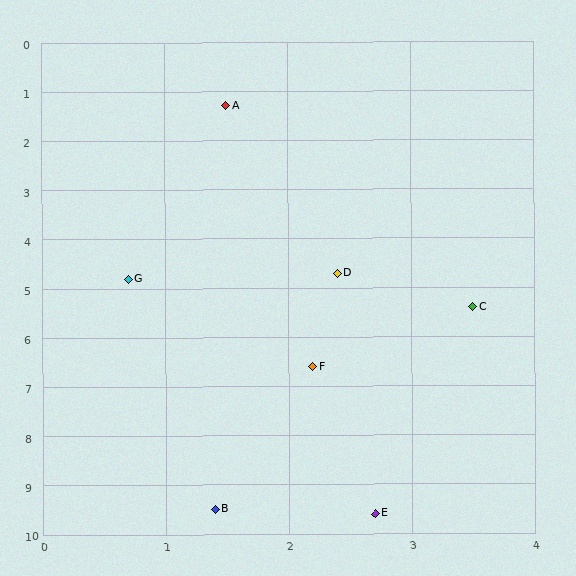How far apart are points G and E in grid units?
Points G and E are about 5.2 grid units apart.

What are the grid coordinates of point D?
Point D is at approximately (2.4, 4.7).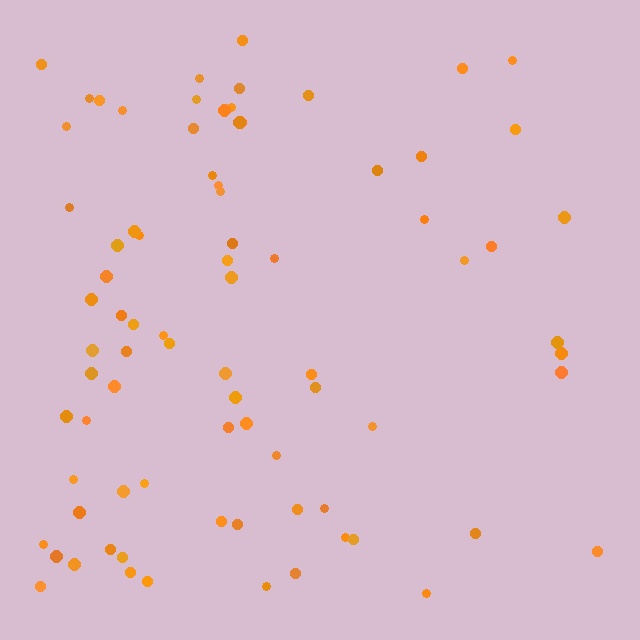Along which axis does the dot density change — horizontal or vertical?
Horizontal.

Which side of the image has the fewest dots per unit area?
The right.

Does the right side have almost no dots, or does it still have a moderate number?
Still a moderate number, just noticeably fewer than the left.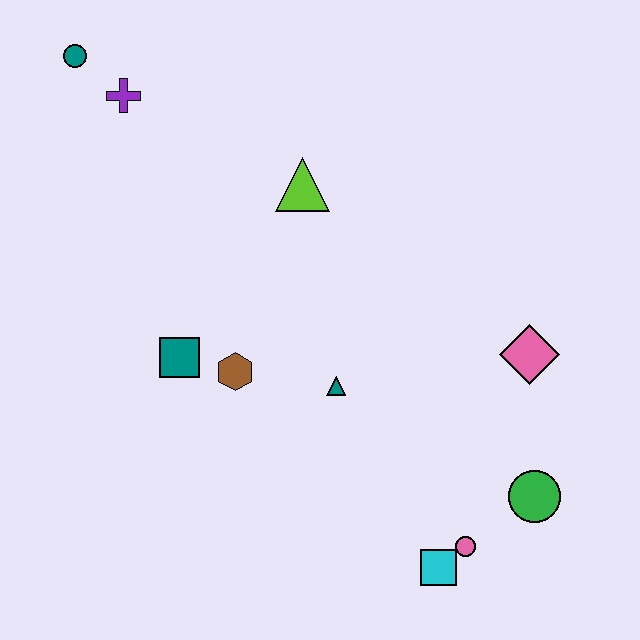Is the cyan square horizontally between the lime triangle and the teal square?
No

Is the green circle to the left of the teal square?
No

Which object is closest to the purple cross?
The teal circle is closest to the purple cross.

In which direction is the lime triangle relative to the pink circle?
The lime triangle is above the pink circle.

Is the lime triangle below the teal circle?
Yes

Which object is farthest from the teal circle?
The green circle is farthest from the teal circle.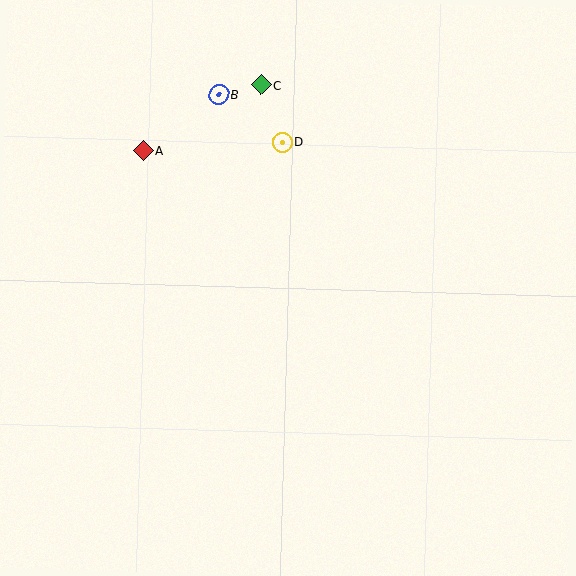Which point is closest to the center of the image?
Point D at (282, 142) is closest to the center.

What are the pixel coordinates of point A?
Point A is at (143, 151).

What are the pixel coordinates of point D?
Point D is at (282, 142).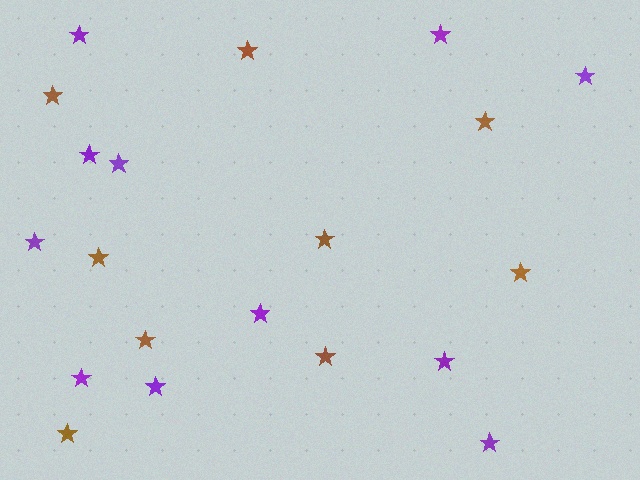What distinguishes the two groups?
There are 2 groups: one group of brown stars (9) and one group of purple stars (11).